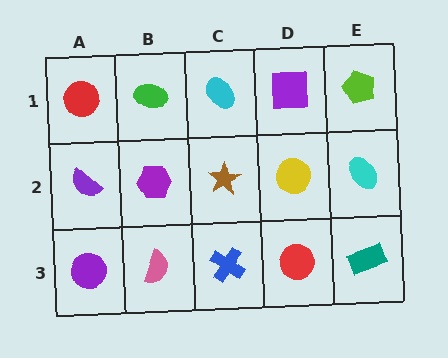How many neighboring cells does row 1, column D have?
3.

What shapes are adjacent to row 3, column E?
A cyan ellipse (row 2, column E), a red circle (row 3, column D).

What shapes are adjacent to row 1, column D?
A yellow circle (row 2, column D), a cyan ellipse (row 1, column C), a lime pentagon (row 1, column E).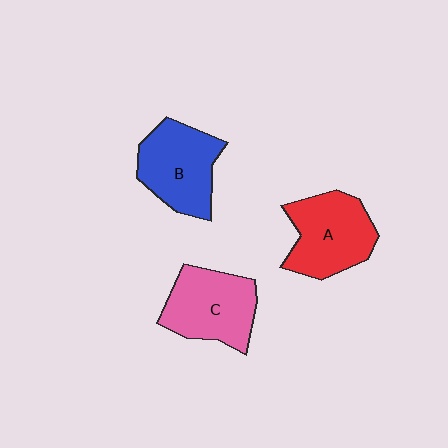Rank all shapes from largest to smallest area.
From largest to smallest: A (red), B (blue), C (pink).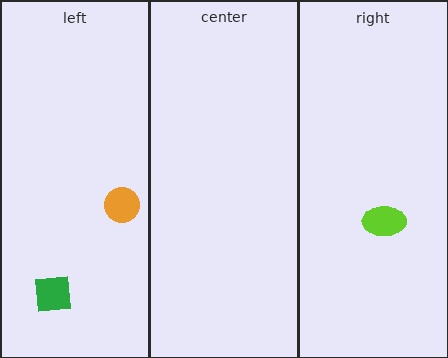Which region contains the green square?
The left region.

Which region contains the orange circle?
The left region.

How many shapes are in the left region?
2.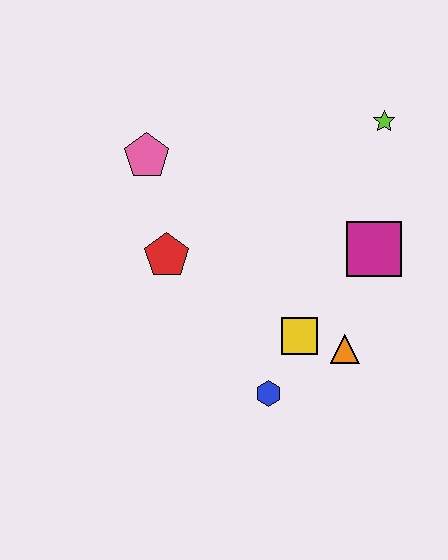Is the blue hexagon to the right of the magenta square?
No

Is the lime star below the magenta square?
No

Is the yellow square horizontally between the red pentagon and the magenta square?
Yes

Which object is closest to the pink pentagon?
The red pentagon is closest to the pink pentagon.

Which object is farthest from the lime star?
The blue hexagon is farthest from the lime star.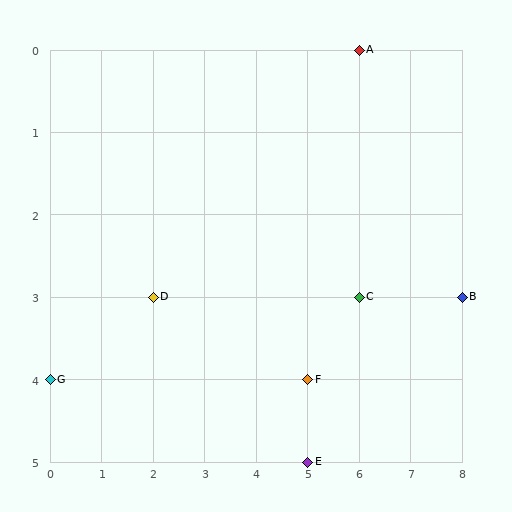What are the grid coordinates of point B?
Point B is at grid coordinates (8, 3).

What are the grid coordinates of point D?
Point D is at grid coordinates (2, 3).